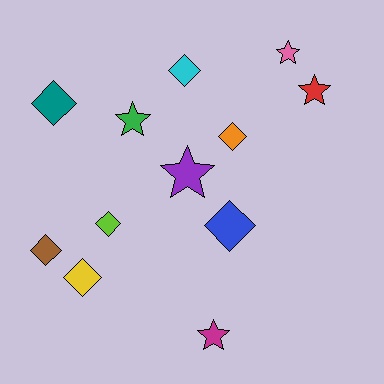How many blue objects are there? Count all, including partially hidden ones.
There is 1 blue object.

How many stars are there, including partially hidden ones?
There are 5 stars.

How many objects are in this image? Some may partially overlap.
There are 12 objects.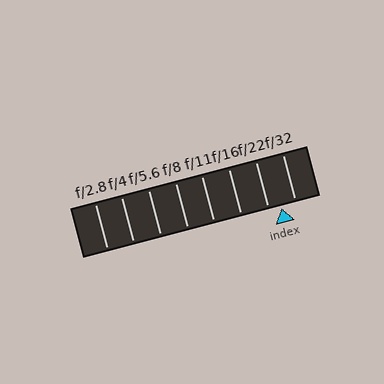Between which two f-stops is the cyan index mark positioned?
The index mark is between f/22 and f/32.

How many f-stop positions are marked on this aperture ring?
There are 8 f-stop positions marked.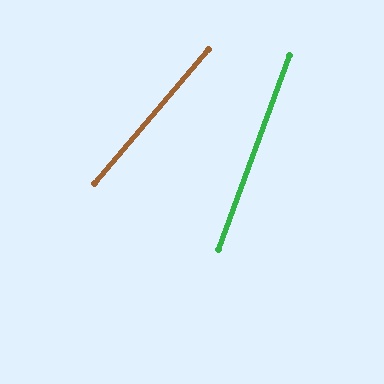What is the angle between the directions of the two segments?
Approximately 20 degrees.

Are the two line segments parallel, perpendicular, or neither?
Neither parallel nor perpendicular — they differ by about 20°.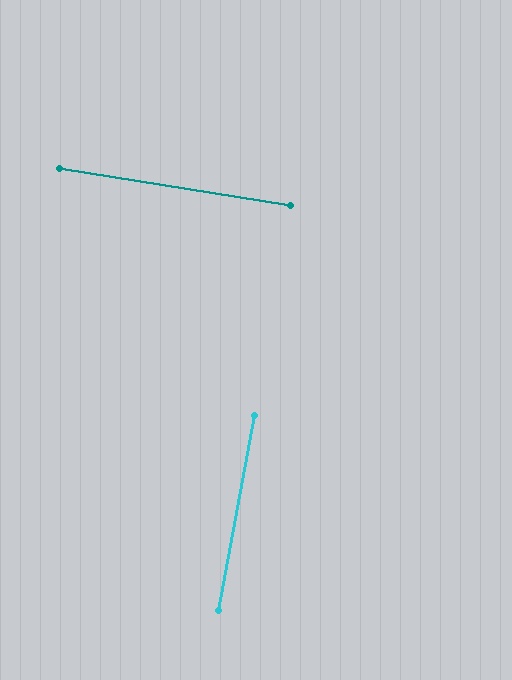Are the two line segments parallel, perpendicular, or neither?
Perpendicular — they meet at approximately 89°.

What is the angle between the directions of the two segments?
Approximately 89 degrees.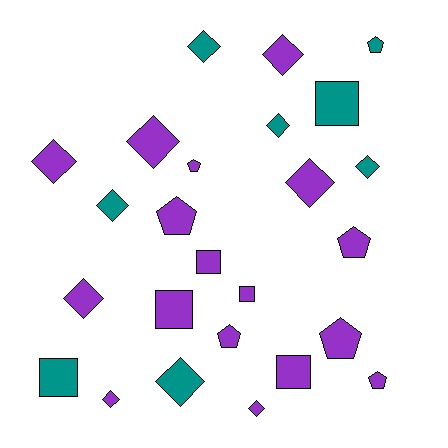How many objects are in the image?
There are 25 objects.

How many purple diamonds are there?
There are 7 purple diamonds.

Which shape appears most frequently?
Diamond, with 12 objects.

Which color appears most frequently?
Purple, with 17 objects.